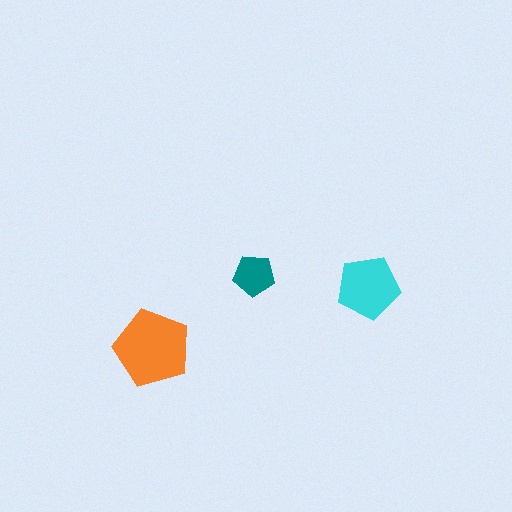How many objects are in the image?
There are 3 objects in the image.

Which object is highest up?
The teal pentagon is topmost.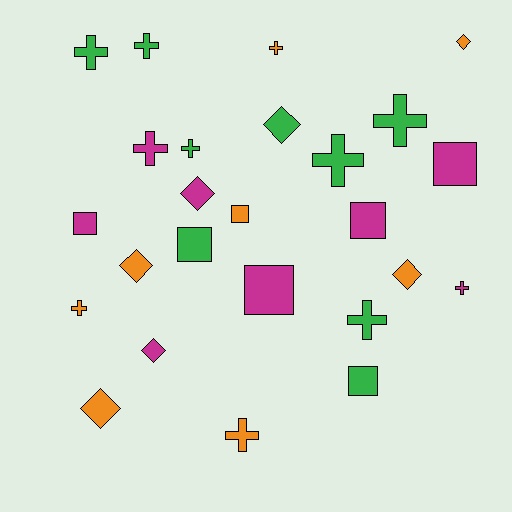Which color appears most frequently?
Green, with 9 objects.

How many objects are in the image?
There are 25 objects.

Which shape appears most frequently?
Cross, with 11 objects.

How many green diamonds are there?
There is 1 green diamond.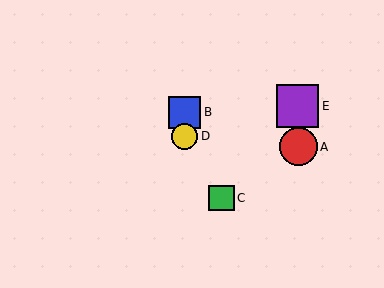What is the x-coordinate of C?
Object C is at x≈221.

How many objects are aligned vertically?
2 objects (B, D) are aligned vertically.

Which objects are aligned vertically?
Objects B, D are aligned vertically.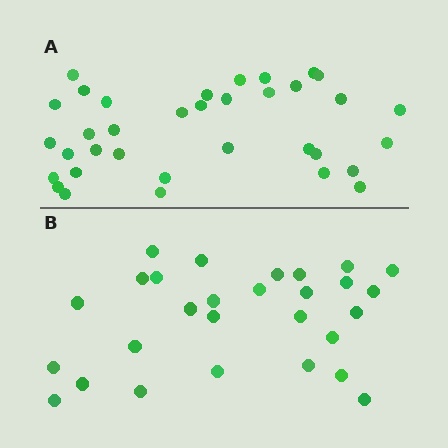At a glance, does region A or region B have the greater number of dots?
Region A (the top region) has more dots.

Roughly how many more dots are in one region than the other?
Region A has roughly 8 or so more dots than region B.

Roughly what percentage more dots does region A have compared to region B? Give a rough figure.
About 25% more.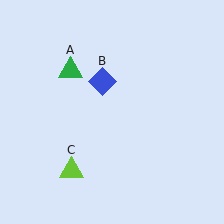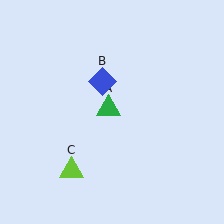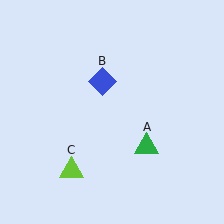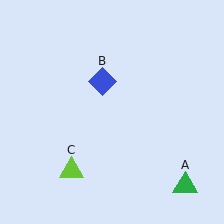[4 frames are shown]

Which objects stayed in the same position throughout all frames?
Blue diamond (object B) and lime triangle (object C) remained stationary.